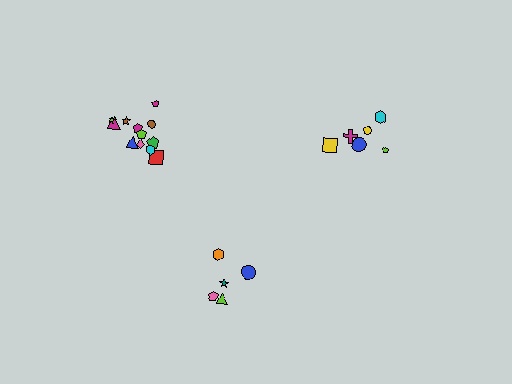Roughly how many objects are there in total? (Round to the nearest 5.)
Roughly 25 objects in total.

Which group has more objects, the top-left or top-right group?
The top-left group.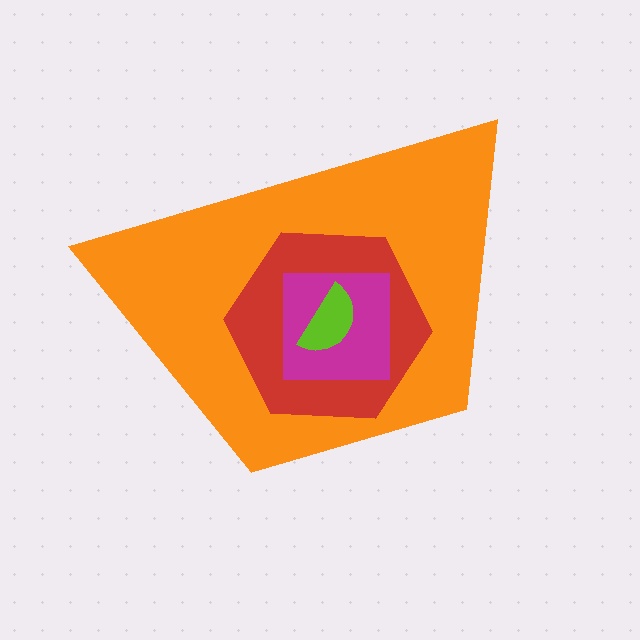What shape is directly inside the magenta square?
The lime semicircle.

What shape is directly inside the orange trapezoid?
The red hexagon.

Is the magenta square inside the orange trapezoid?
Yes.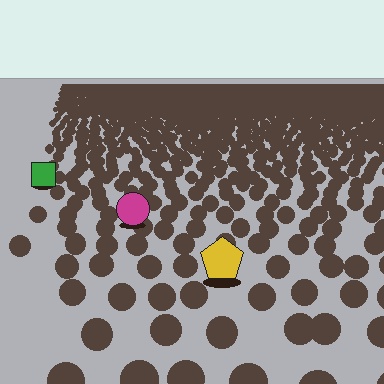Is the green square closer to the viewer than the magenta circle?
No. The magenta circle is closer — you can tell from the texture gradient: the ground texture is coarser near it.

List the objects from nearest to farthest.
From nearest to farthest: the yellow pentagon, the magenta circle, the green square.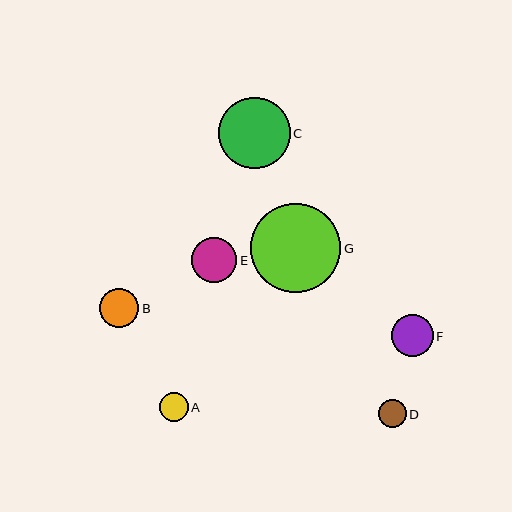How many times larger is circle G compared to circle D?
Circle G is approximately 3.2 times the size of circle D.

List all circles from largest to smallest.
From largest to smallest: G, C, E, F, B, A, D.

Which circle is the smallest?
Circle D is the smallest with a size of approximately 28 pixels.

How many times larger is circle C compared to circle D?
Circle C is approximately 2.5 times the size of circle D.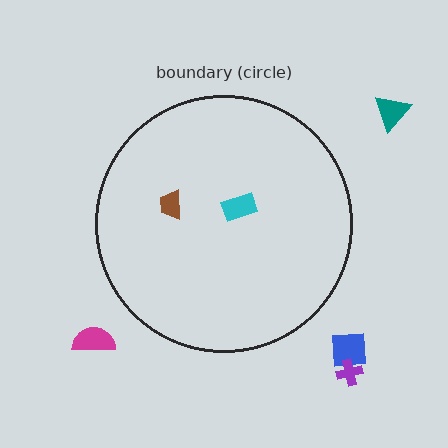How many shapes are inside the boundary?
2 inside, 4 outside.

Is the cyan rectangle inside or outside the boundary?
Inside.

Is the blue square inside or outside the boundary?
Outside.